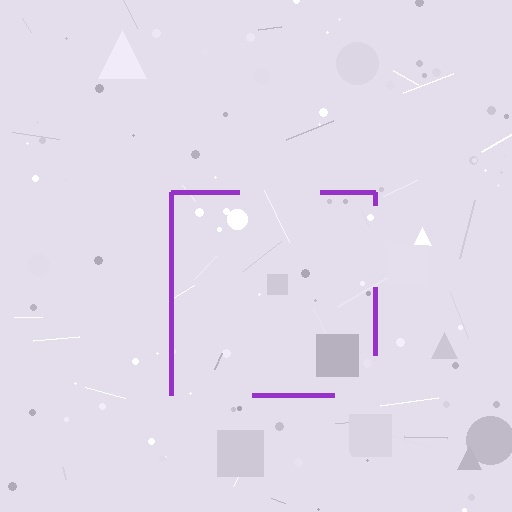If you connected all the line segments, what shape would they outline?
They would outline a square.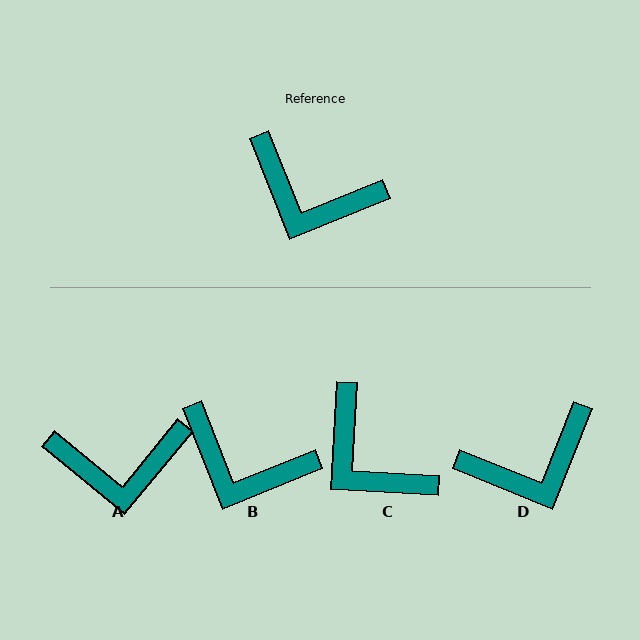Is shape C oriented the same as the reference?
No, it is off by about 25 degrees.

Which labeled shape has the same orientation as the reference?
B.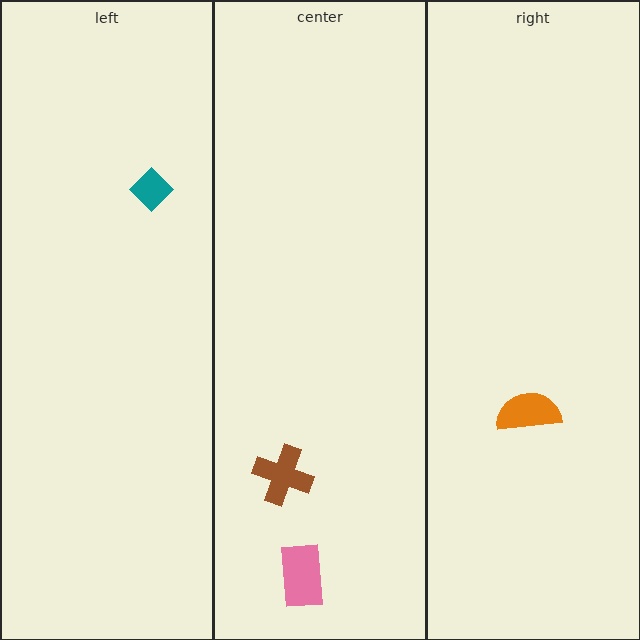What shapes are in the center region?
The brown cross, the pink rectangle.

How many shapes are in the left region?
1.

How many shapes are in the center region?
2.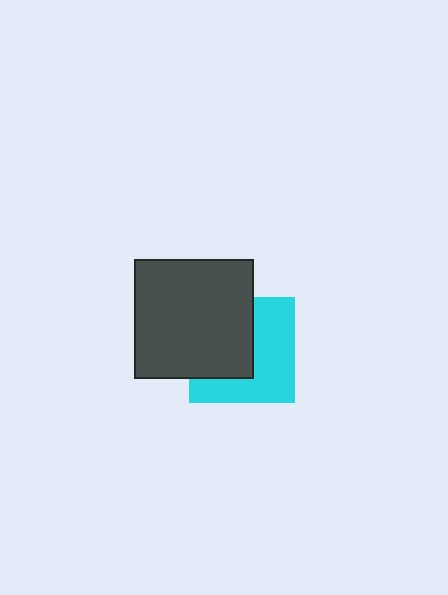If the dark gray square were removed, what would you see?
You would see the complete cyan square.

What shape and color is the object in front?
The object in front is a dark gray square.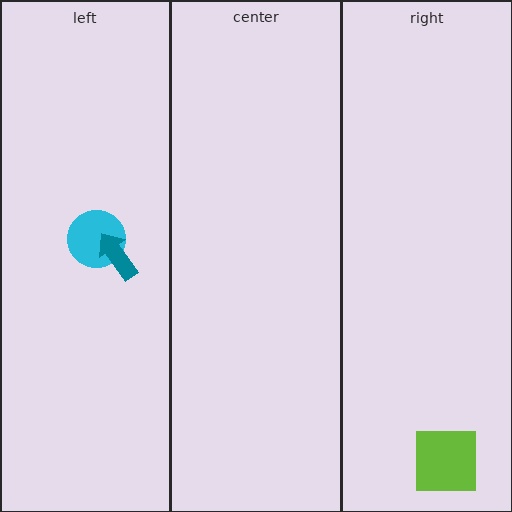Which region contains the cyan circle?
The left region.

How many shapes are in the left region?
2.